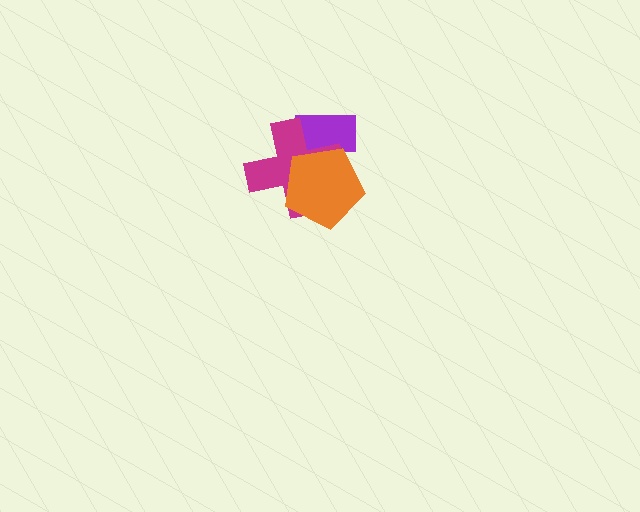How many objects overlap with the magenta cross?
2 objects overlap with the magenta cross.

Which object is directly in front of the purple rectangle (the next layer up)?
The magenta cross is directly in front of the purple rectangle.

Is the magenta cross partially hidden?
Yes, it is partially covered by another shape.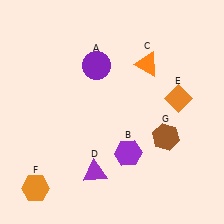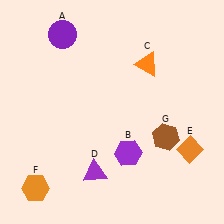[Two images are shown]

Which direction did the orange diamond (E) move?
The orange diamond (E) moved down.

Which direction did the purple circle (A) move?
The purple circle (A) moved left.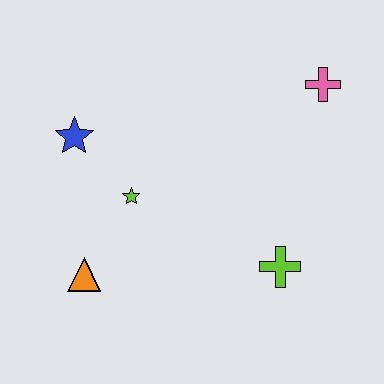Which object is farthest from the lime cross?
The blue star is farthest from the lime cross.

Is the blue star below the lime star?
No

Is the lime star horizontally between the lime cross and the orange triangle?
Yes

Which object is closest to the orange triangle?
The lime star is closest to the orange triangle.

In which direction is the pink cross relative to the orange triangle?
The pink cross is to the right of the orange triangle.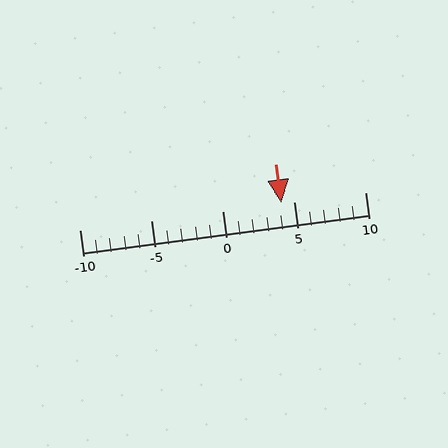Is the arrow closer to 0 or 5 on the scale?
The arrow is closer to 5.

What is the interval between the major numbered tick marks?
The major tick marks are spaced 5 units apart.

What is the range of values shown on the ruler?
The ruler shows values from -10 to 10.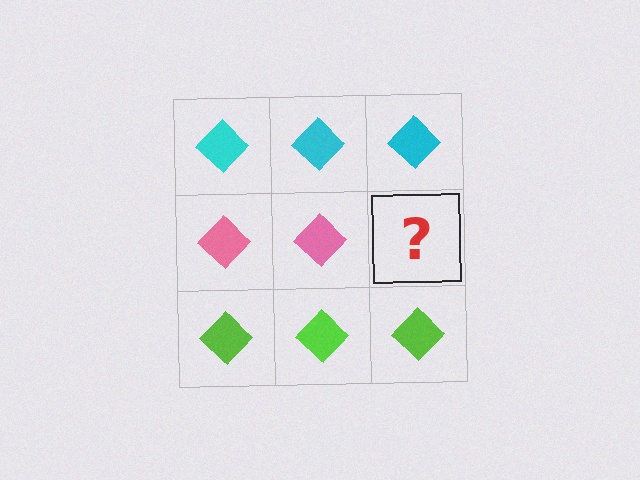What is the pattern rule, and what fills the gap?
The rule is that each row has a consistent color. The gap should be filled with a pink diamond.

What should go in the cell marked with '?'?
The missing cell should contain a pink diamond.